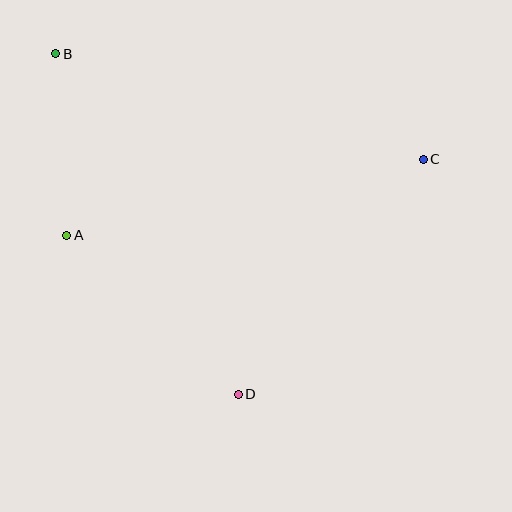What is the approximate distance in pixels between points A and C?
The distance between A and C is approximately 365 pixels.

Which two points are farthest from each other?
Points B and D are farthest from each other.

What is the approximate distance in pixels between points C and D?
The distance between C and D is approximately 299 pixels.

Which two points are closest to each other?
Points A and B are closest to each other.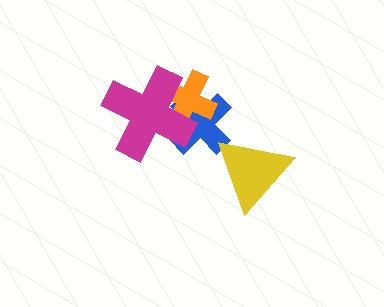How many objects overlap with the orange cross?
2 objects overlap with the orange cross.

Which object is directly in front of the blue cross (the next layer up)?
The orange cross is directly in front of the blue cross.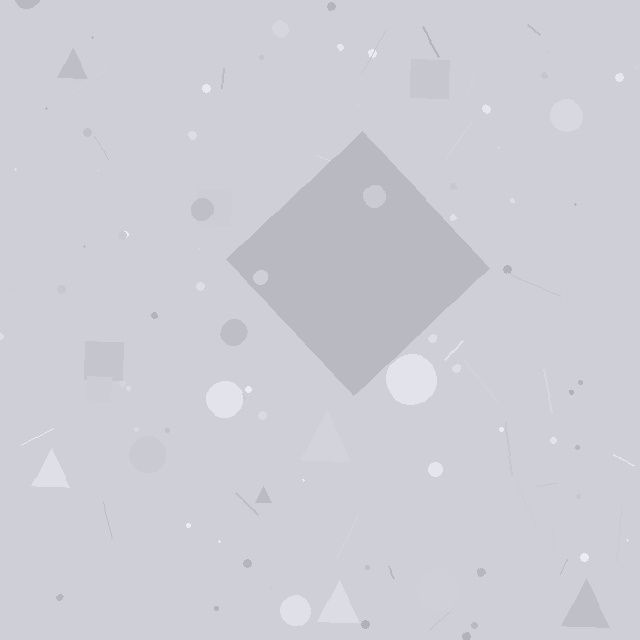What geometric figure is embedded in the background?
A diamond is embedded in the background.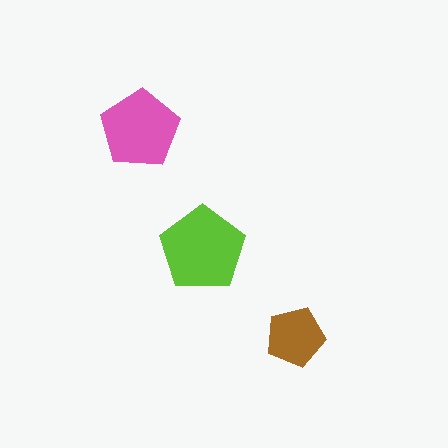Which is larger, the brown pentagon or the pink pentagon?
The pink one.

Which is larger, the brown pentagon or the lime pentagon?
The lime one.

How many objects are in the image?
There are 3 objects in the image.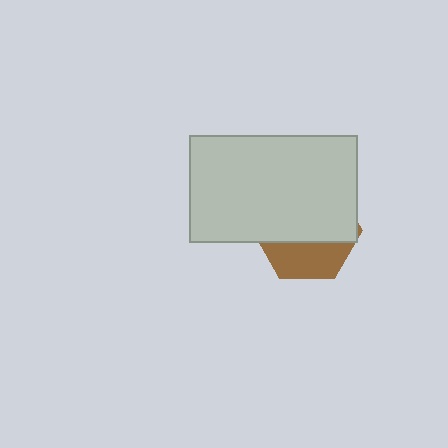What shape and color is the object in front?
The object in front is a light gray rectangle.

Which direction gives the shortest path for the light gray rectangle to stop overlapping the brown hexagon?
Moving up gives the shortest separation.